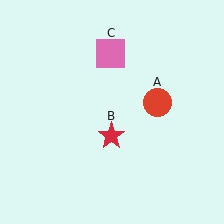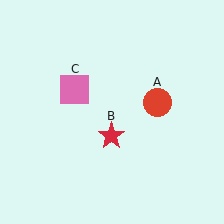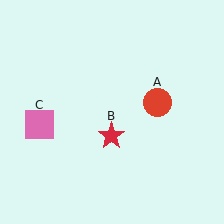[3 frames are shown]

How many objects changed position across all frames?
1 object changed position: pink square (object C).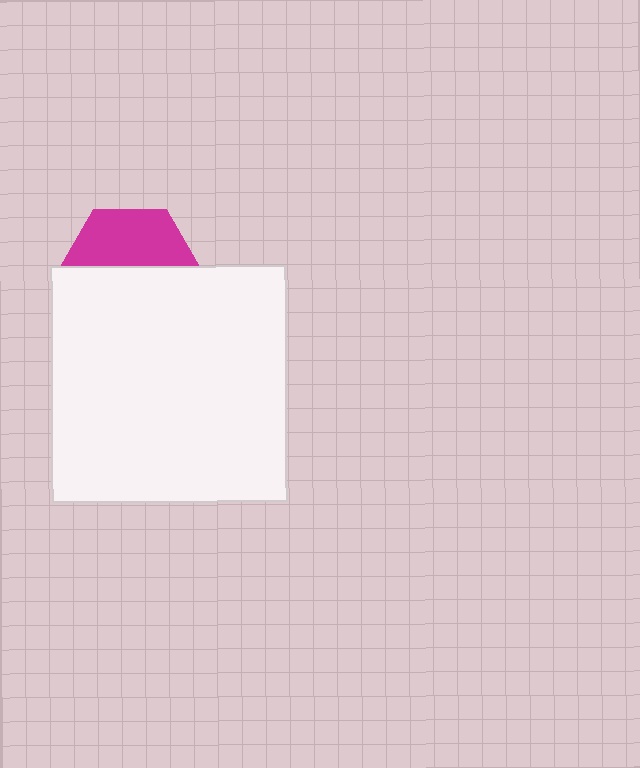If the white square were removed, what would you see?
You would see the complete magenta hexagon.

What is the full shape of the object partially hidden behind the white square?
The partially hidden object is a magenta hexagon.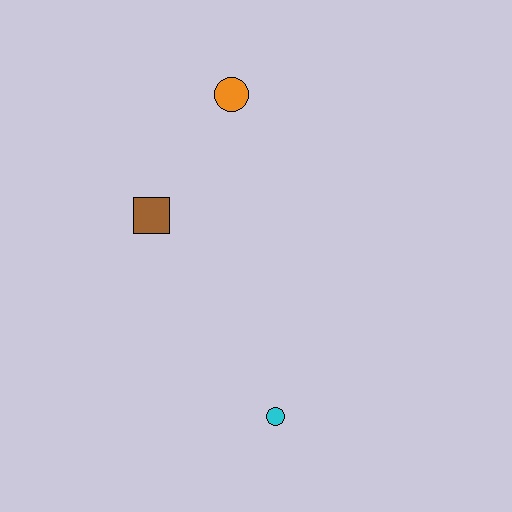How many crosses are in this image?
There are no crosses.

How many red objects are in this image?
There are no red objects.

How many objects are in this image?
There are 3 objects.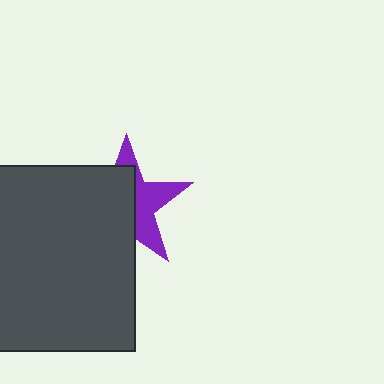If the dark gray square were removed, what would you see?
You would see the complete purple star.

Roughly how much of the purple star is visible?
A small part of it is visible (roughly 43%).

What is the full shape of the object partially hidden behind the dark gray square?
The partially hidden object is a purple star.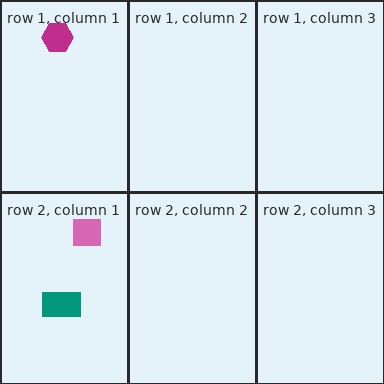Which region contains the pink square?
The row 2, column 1 region.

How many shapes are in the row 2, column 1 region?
2.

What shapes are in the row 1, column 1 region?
The magenta hexagon.